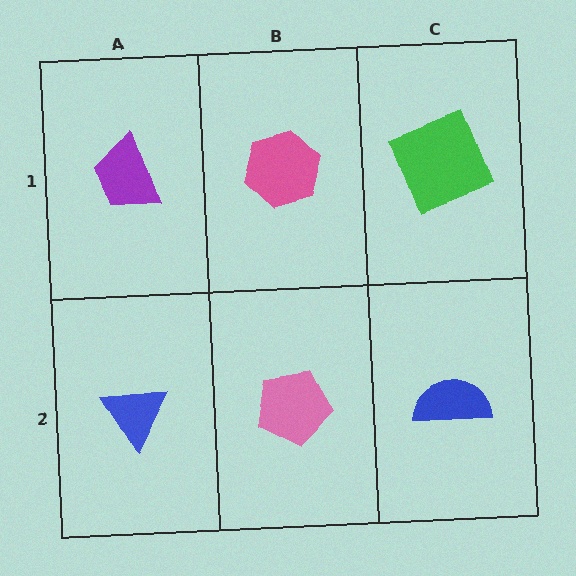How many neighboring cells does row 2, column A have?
2.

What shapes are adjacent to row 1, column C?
A blue semicircle (row 2, column C), a pink hexagon (row 1, column B).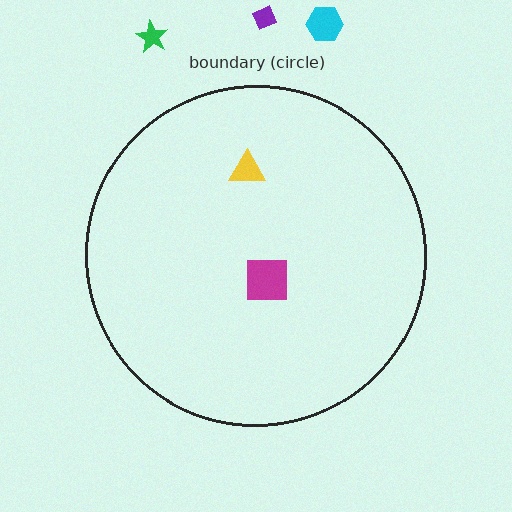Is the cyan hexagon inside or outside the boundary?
Outside.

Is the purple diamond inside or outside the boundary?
Outside.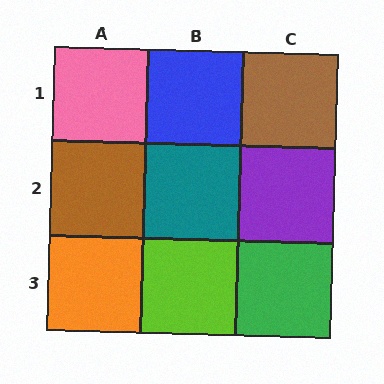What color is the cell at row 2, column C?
Purple.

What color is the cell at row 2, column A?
Brown.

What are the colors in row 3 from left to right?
Orange, lime, green.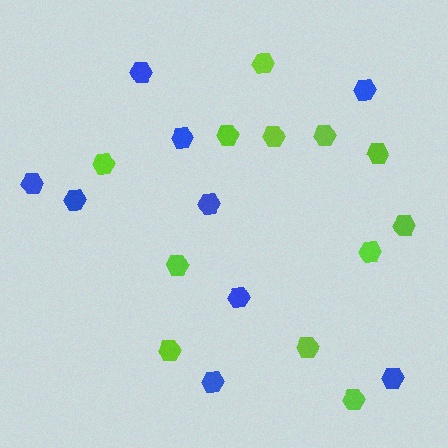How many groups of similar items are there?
There are 2 groups: one group of blue hexagons (9) and one group of lime hexagons (12).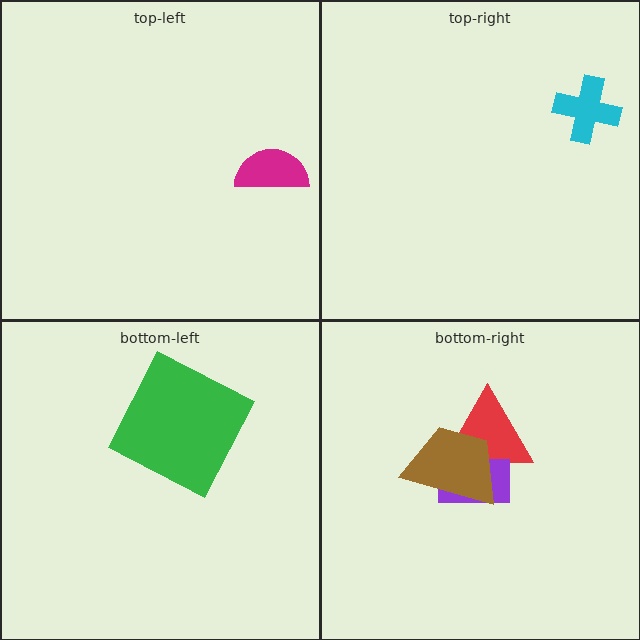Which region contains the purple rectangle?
The bottom-right region.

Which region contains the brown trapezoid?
The bottom-right region.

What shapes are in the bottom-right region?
The red triangle, the purple rectangle, the brown trapezoid.